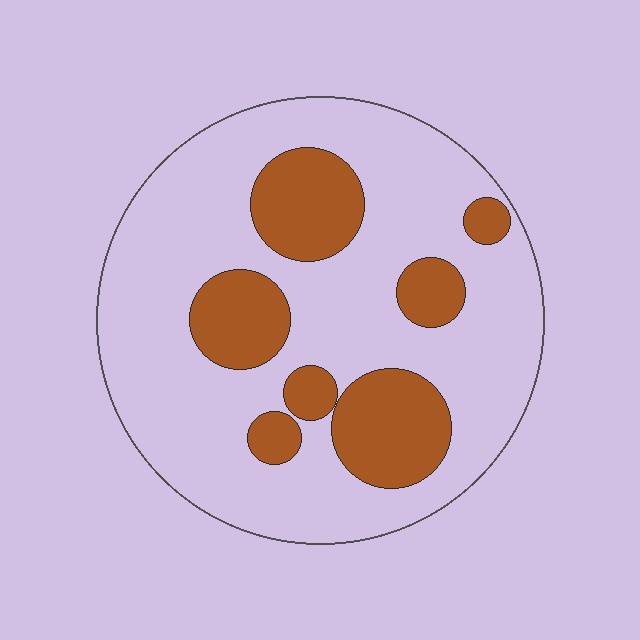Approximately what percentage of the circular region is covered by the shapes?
Approximately 25%.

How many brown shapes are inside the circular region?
7.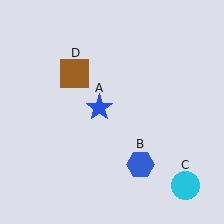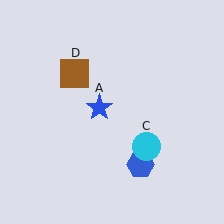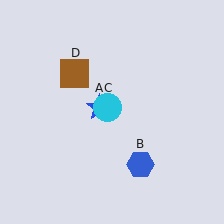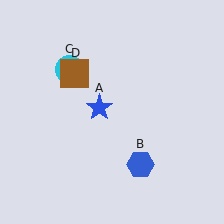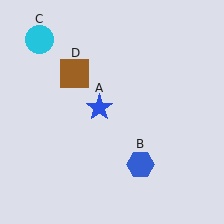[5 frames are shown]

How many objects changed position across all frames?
1 object changed position: cyan circle (object C).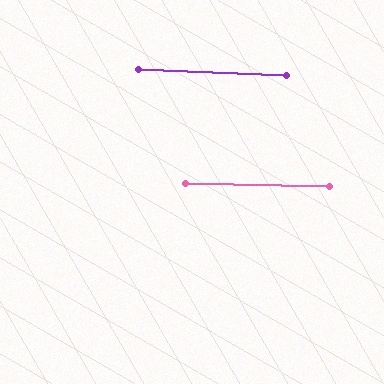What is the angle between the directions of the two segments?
Approximately 1 degree.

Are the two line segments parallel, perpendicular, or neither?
Parallel — their directions differ by only 1.0°.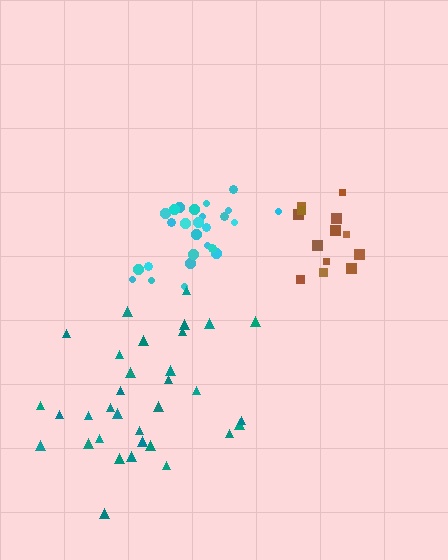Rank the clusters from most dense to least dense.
cyan, brown, teal.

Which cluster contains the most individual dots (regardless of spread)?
Teal (34).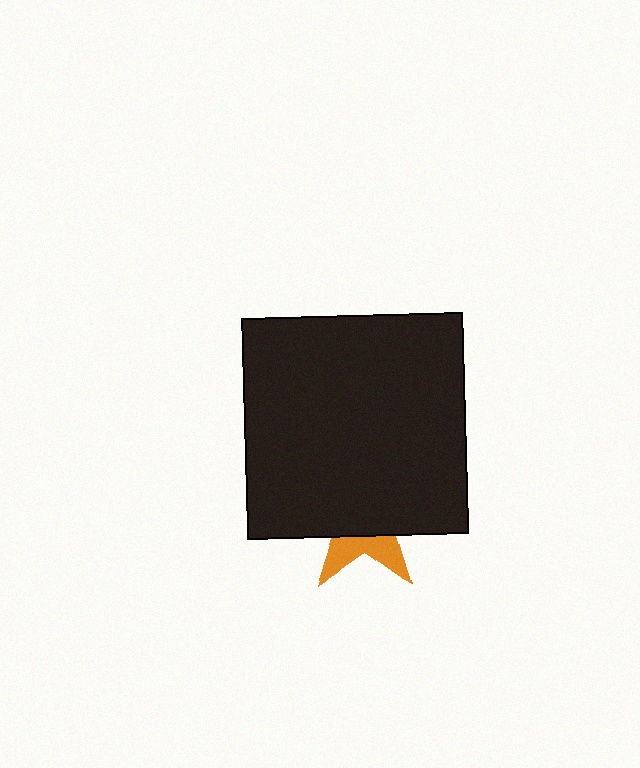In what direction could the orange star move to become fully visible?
The orange star could move down. That would shift it out from behind the black square entirely.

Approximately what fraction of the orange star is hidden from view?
Roughly 68% of the orange star is hidden behind the black square.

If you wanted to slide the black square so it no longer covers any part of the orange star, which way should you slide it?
Slide it up — that is the most direct way to separate the two shapes.